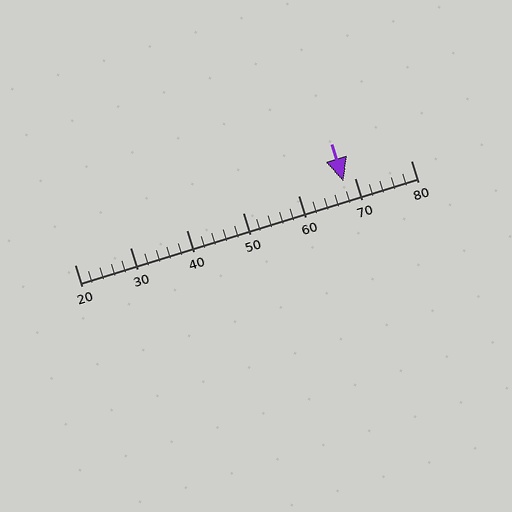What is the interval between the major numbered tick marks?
The major tick marks are spaced 10 units apart.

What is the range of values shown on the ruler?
The ruler shows values from 20 to 80.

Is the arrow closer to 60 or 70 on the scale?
The arrow is closer to 70.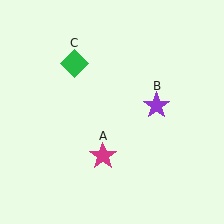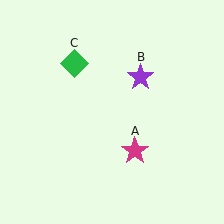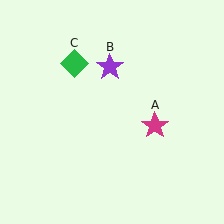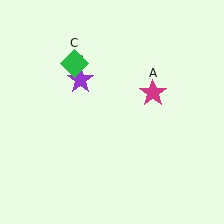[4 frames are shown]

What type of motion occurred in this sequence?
The magenta star (object A), purple star (object B) rotated counterclockwise around the center of the scene.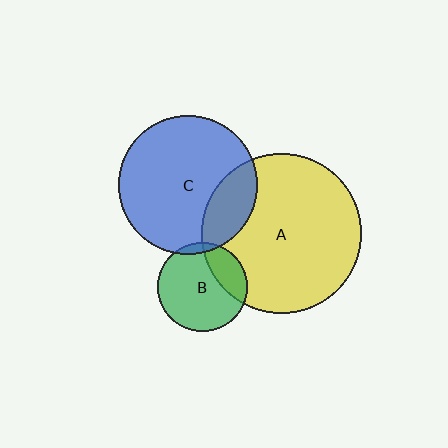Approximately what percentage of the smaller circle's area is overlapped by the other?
Approximately 25%.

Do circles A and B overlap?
Yes.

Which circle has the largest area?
Circle A (yellow).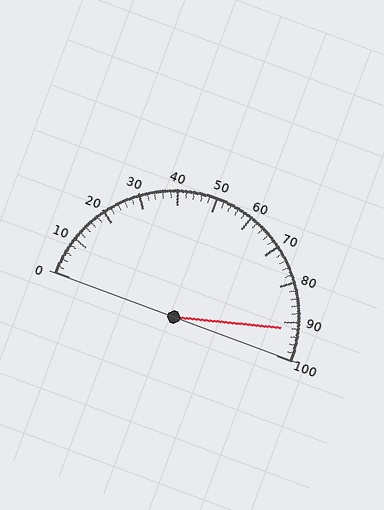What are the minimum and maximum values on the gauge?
The gauge ranges from 0 to 100.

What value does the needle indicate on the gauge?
The needle indicates approximately 92.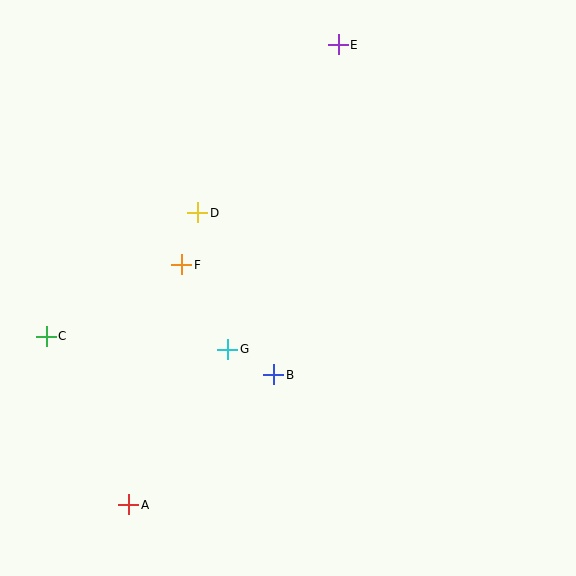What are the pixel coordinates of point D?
Point D is at (198, 213).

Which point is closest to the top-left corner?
Point D is closest to the top-left corner.